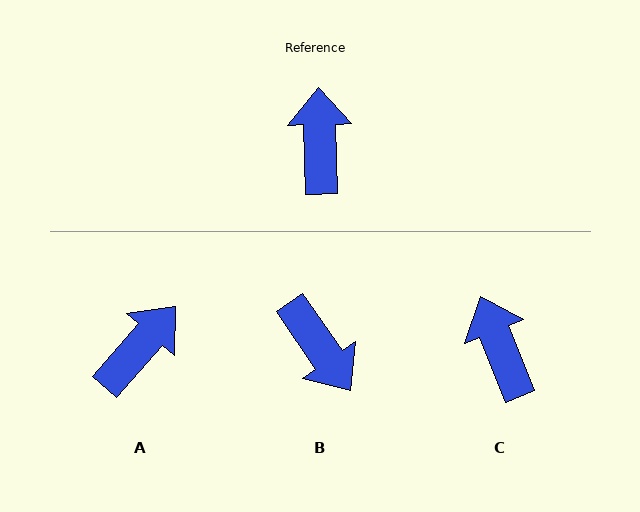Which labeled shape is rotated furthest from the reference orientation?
B, about 147 degrees away.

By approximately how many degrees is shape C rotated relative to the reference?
Approximately 20 degrees counter-clockwise.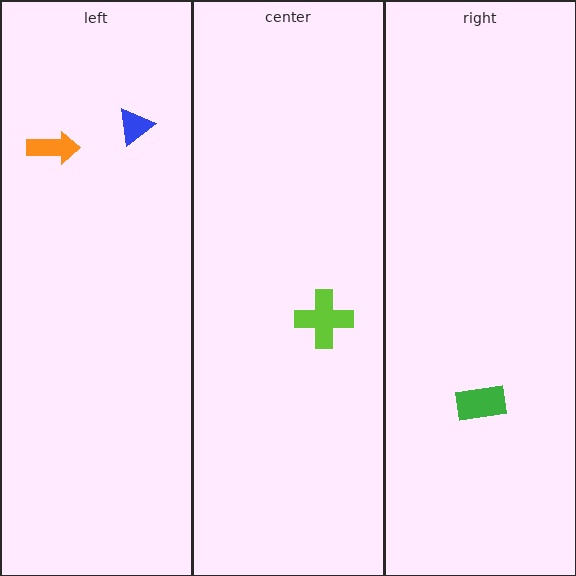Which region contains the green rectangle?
The right region.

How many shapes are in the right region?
1.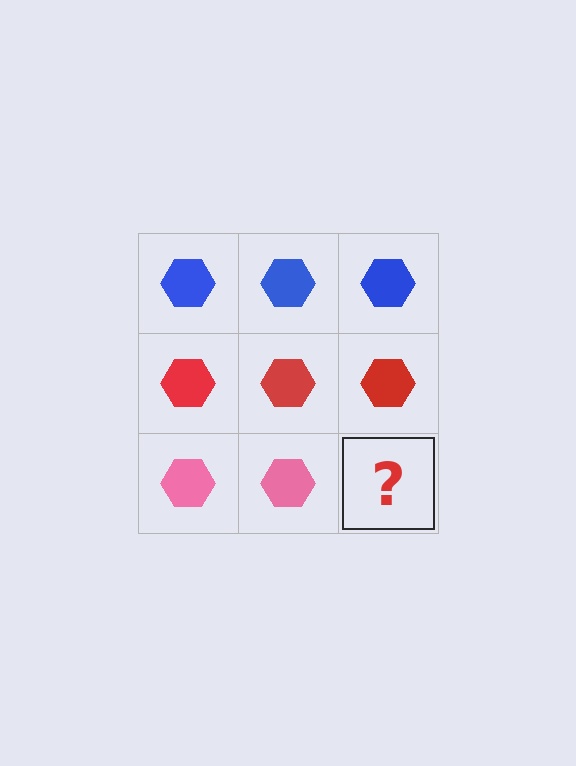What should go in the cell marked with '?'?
The missing cell should contain a pink hexagon.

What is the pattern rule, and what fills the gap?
The rule is that each row has a consistent color. The gap should be filled with a pink hexagon.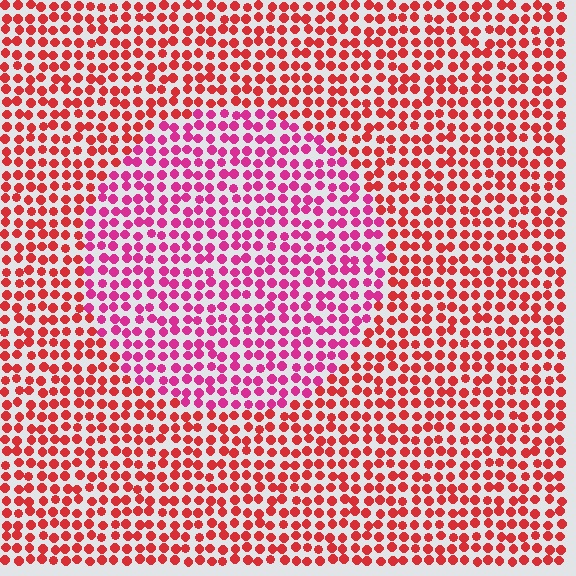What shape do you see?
I see a circle.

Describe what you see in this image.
The image is filled with small red elements in a uniform arrangement. A circle-shaped region is visible where the elements are tinted to a slightly different hue, forming a subtle color boundary.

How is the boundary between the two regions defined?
The boundary is defined purely by a slight shift in hue (about 33 degrees). Spacing, size, and orientation are identical on both sides.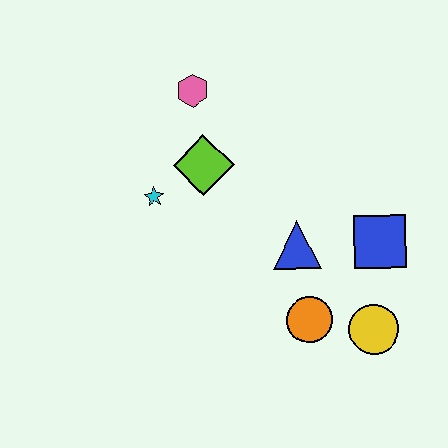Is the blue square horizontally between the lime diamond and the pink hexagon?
No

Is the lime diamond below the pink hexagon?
Yes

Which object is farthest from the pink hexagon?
The yellow circle is farthest from the pink hexagon.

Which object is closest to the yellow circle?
The orange circle is closest to the yellow circle.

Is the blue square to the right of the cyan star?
Yes